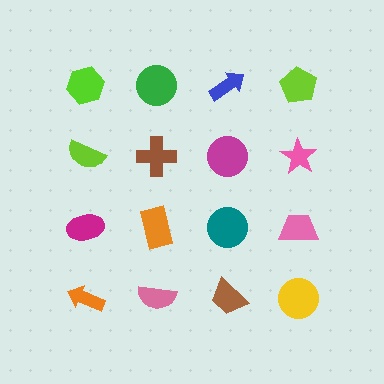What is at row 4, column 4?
A yellow circle.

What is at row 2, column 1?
A lime semicircle.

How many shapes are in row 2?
4 shapes.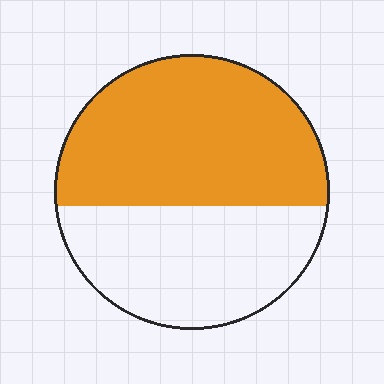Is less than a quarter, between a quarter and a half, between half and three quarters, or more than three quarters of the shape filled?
Between half and three quarters.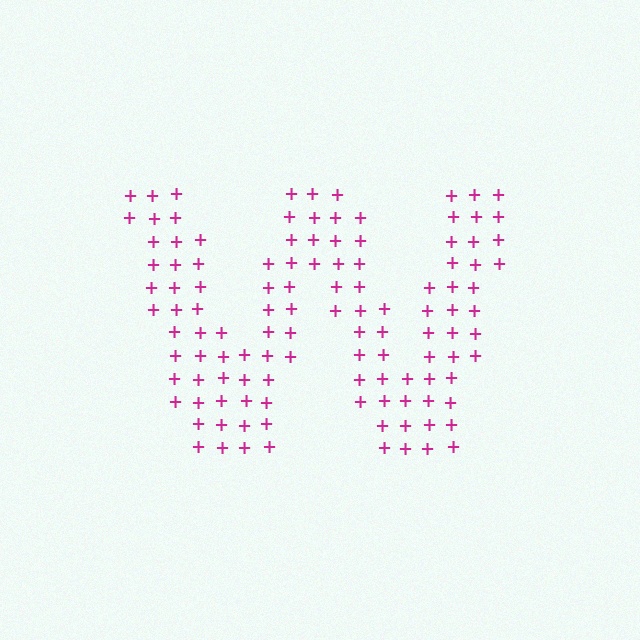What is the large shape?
The large shape is the letter W.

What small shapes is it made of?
It is made of small plus signs.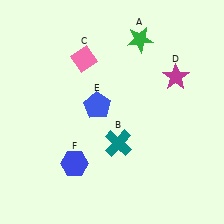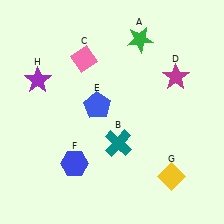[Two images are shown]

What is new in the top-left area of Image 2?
A purple star (H) was added in the top-left area of Image 2.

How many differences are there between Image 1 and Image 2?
There are 2 differences between the two images.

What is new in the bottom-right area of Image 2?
A yellow diamond (G) was added in the bottom-right area of Image 2.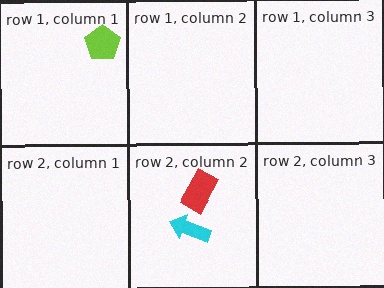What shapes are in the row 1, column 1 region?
The lime pentagon.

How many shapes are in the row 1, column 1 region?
1.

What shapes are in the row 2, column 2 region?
The red rectangle, the cyan arrow.